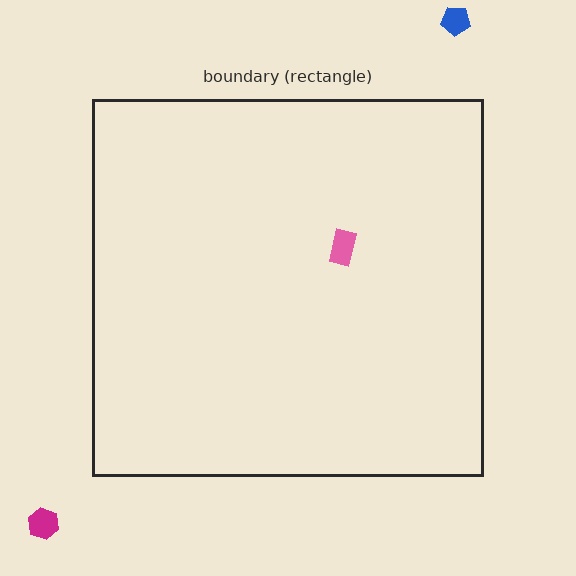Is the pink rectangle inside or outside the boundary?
Inside.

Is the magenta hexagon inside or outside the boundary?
Outside.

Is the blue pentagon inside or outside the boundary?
Outside.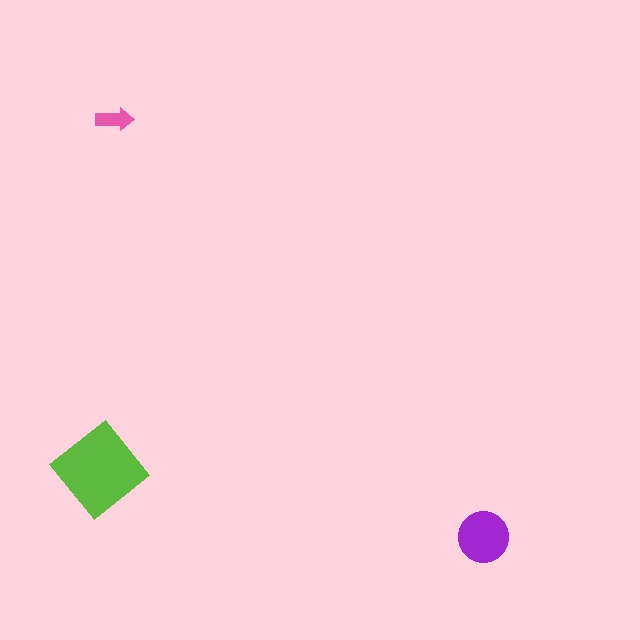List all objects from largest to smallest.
The lime diamond, the purple circle, the pink arrow.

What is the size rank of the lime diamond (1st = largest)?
1st.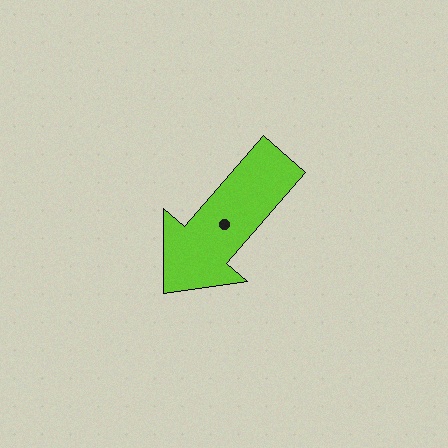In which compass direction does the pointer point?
Southwest.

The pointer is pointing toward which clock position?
Roughly 7 o'clock.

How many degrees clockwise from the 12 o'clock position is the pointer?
Approximately 221 degrees.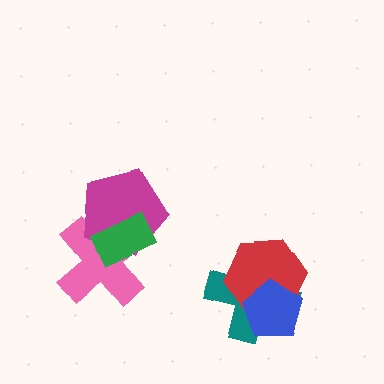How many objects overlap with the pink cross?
2 objects overlap with the pink cross.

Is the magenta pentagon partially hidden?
Yes, it is partially covered by another shape.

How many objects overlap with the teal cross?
2 objects overlap with the teal cross.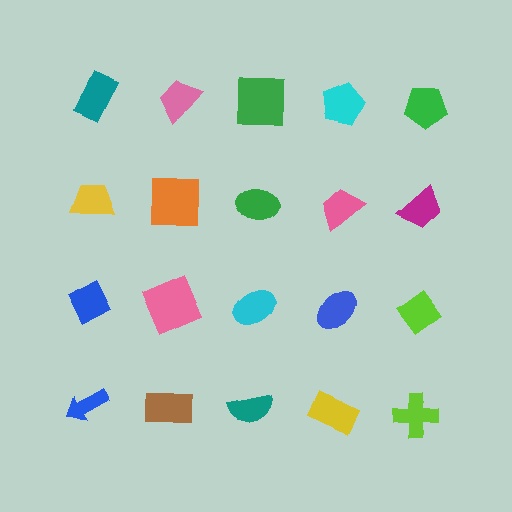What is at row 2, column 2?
An orange square.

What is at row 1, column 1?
A teal rectangle.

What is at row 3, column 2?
A pink square.